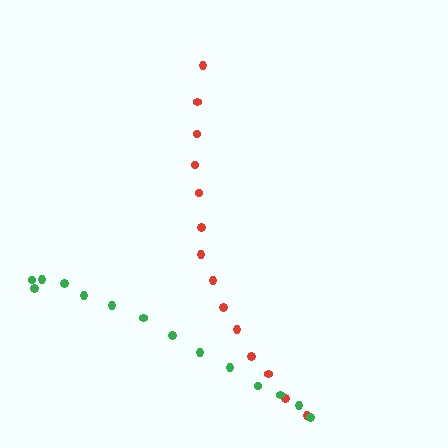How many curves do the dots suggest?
There are 2 distinct paths.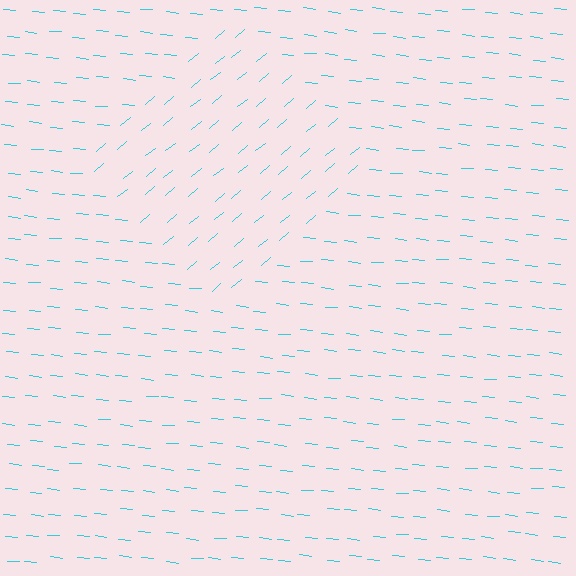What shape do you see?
I see a diamond.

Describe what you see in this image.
The image is filled with small cyan line segments. A diamond region in the image has lines oriented differently from the surrounding lines, creating a visible texture boundary.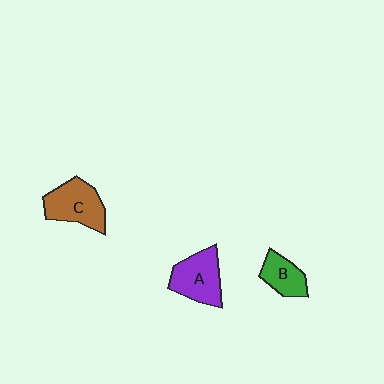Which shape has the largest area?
Shape C (brown).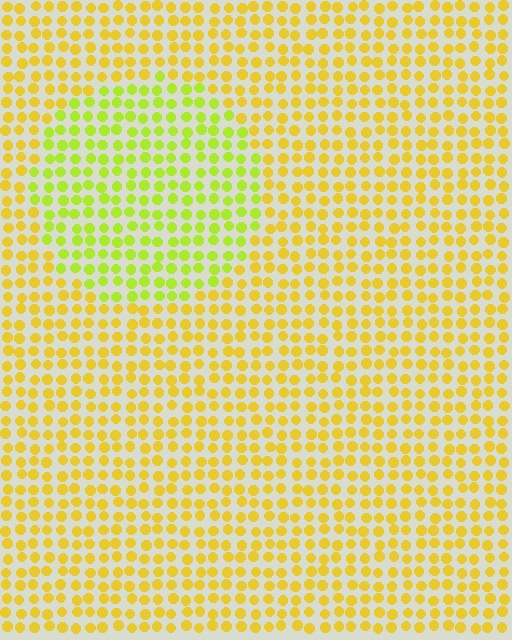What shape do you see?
I see a circle.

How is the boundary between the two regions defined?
The boundary is defined purely by a slight shift in hue (about 31 degrees). Spacing, size, and orientation are identical on both sides.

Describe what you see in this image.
The image is filled with small yellow elements in a uniform arrangement. A circle-shaped region is visible where the elements are tinted to a slightly different hue, forming a subtle color boundary.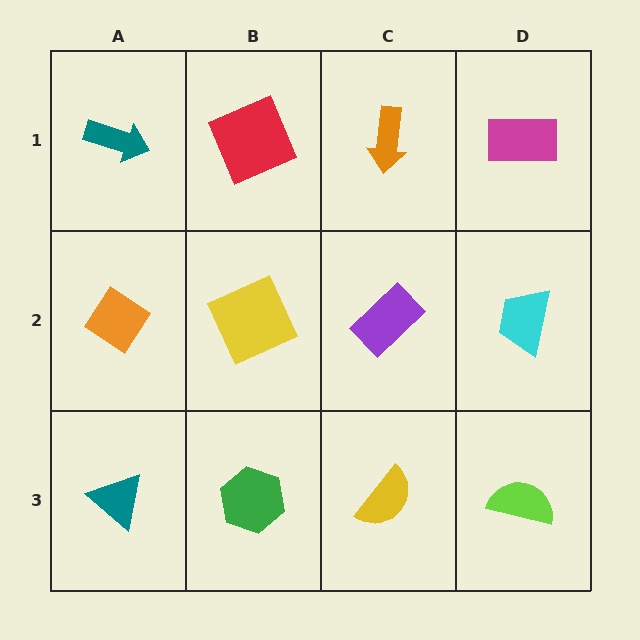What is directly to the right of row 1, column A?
A red square.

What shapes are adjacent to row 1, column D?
A cyan trapezoid (row 2, column D), an orange arrow (row 1, column C).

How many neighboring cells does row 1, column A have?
2.